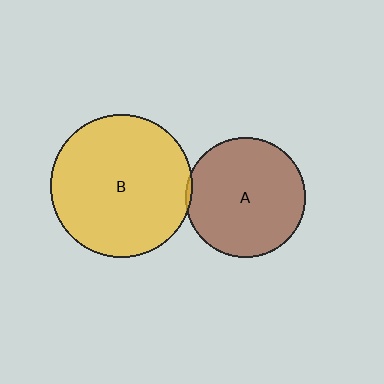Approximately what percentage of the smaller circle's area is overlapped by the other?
Approximately 5%.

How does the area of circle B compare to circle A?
Approximately 1.4 times.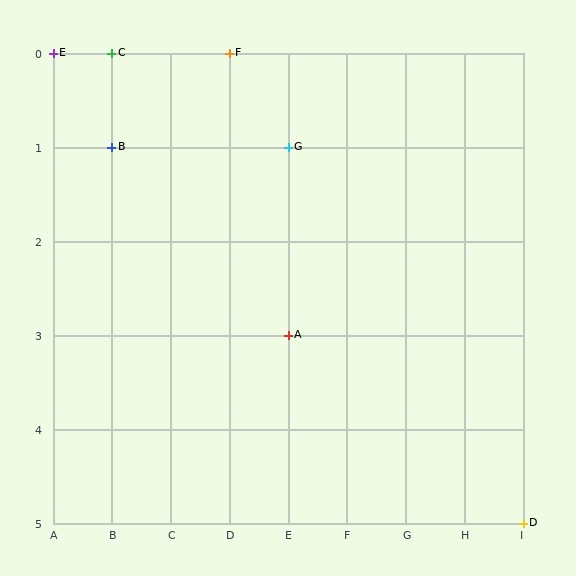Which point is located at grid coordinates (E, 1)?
Point G is at (E, 1).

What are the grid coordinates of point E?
Point E is at grid coordinates (A, 0).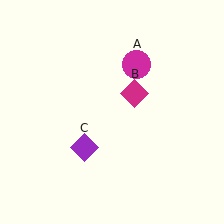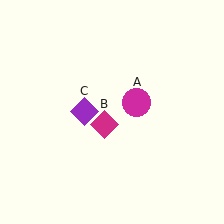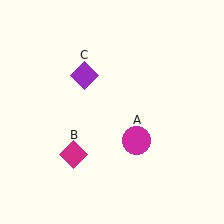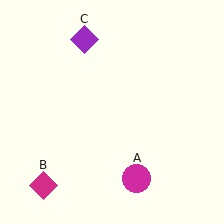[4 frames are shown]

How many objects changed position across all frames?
3 objects changed position: magenta circle (object A), magenta diamond (object B), purple diamond (object C).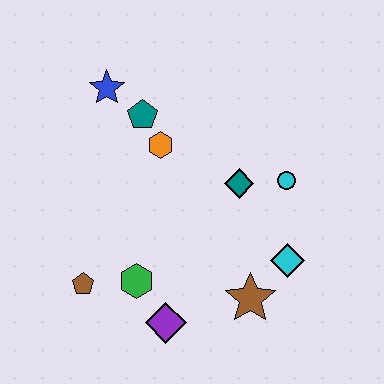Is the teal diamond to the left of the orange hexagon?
No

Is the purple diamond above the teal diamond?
No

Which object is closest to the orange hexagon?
The teal pentagon is closest to the orange hexagon.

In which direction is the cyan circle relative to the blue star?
The cyan circle is to the right of the blue star.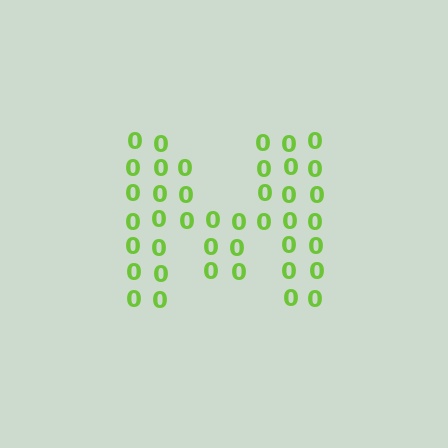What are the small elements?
The small elements are digit 0's.